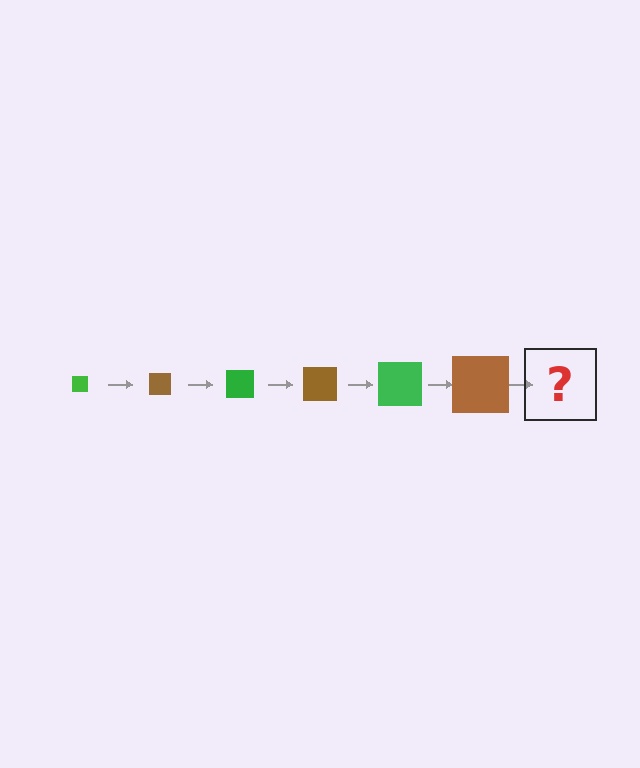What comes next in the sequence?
The next element should be a green square, larger than the previous one.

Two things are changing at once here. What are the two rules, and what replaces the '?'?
The two rules are that the square grows larger each step and the color cycles through green and brown. The '?' should be a green square, larger than the previous one.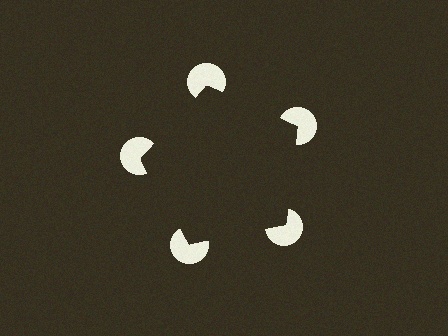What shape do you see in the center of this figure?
An illusory pentagon — its edges are inferred from the aligned wedge cuts in the pac-man discs, not physically drawn.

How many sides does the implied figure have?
5 sides.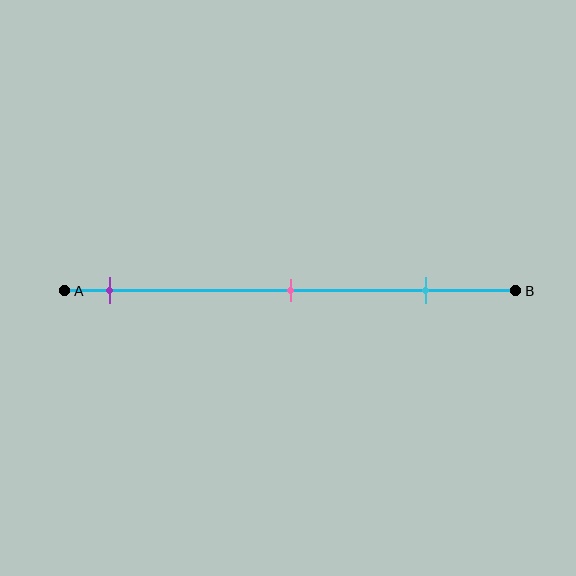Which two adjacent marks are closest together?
The pink and cyan marks are the closest adjacent pair.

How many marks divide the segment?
There are 3 marks dividing the segment.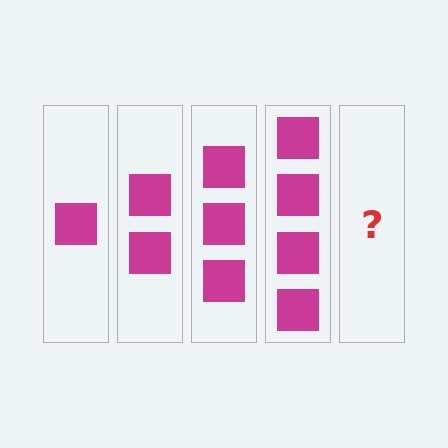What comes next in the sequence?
The next element should be 5 squares.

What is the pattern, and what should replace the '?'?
The pattern is that each step adds one more square. The '?' should be 5 squares.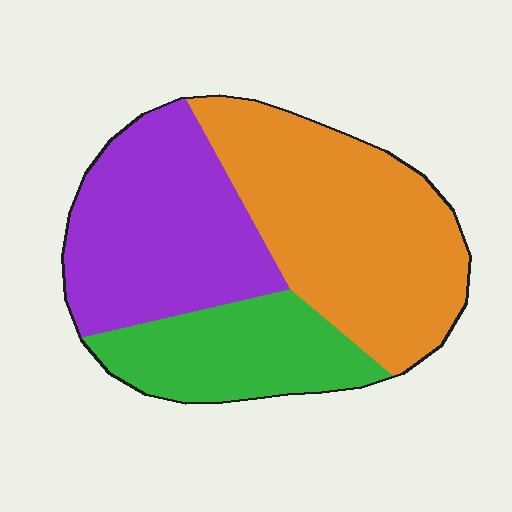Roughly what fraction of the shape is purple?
Purple takes up about one third (1/3) of the shape.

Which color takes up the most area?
Orange, at roughly 45%.